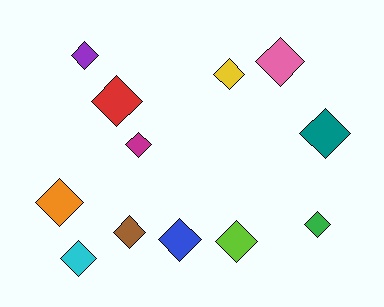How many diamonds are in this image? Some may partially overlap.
There are 12 diamonds.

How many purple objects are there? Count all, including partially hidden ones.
There is 1 purple object.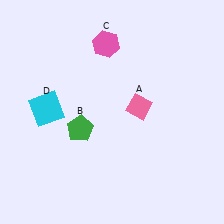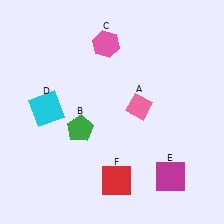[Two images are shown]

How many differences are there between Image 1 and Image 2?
There are 2 differences between the two images.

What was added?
A magenta square (E), a red square (F) were added in Image 2.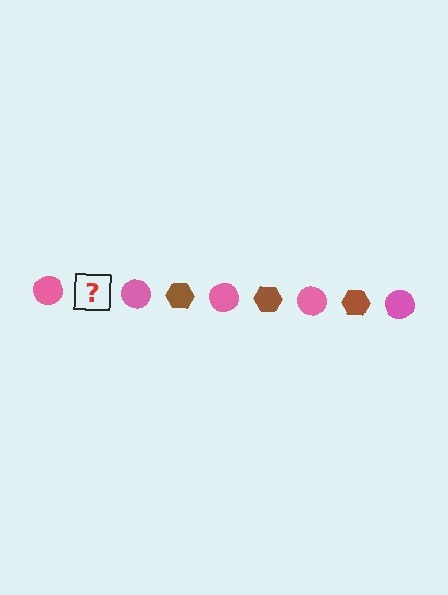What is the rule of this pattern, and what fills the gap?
The rule is that the pattern alternates between pink circle and brown hexagon. The gap should be filled with a brown hexagon.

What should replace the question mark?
The question mark should be replaced with a brown hexagon.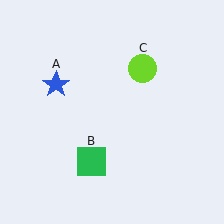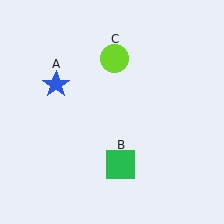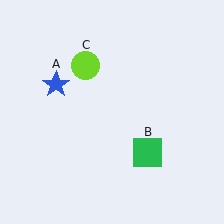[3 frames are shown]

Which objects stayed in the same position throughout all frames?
Blue star (object A) remained stationary.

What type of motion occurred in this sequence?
The green square (object B), lime circle (object C) rotated counterclockwise around the center of the scene.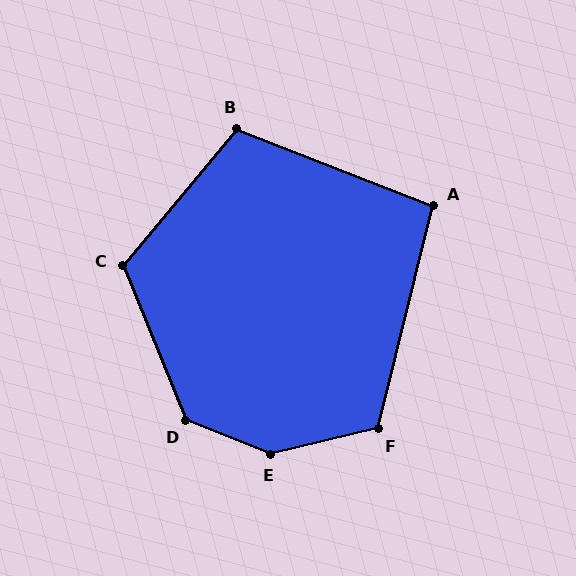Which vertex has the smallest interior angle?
A, at approximately 98 degrees.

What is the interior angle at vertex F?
Approximately 117 degrees (obtuse).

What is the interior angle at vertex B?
Approximately 109 degrees (obtuse).